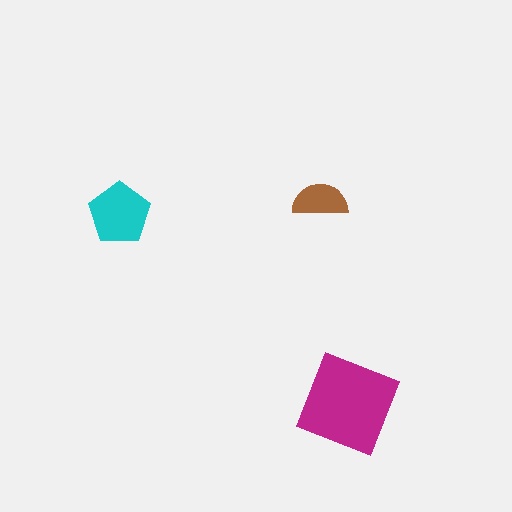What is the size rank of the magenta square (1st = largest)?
1st.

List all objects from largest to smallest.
The magenta square, the cyan pentagon, the brown semicircle.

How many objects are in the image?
There are 3 objects in the image.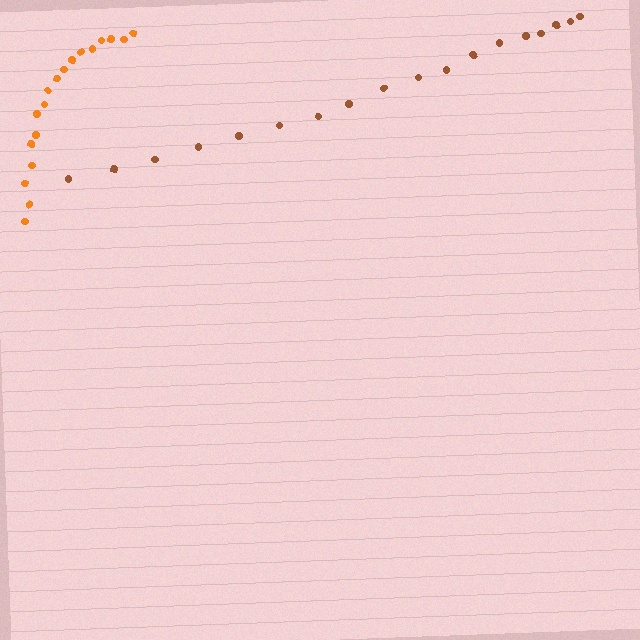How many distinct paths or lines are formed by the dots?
There are 2 distinct paths.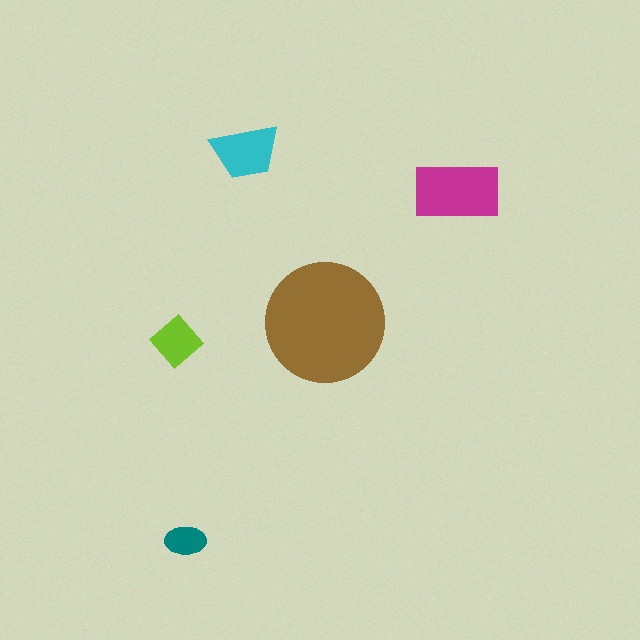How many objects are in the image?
There are 5 objects in the image.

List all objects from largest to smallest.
The brown circle, the magenta rectangle, the cyan trapezoid, the lime diamond, the teal ellipse.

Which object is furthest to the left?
The lime diamond is leftmost.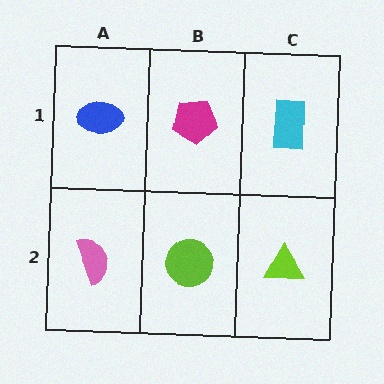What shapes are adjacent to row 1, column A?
A pink semicircle (row 2, column A), a magenta pentagon (row 1, column B).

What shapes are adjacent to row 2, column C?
A cyan rectangle (row 1, column C), a lime circle (row 2, column B).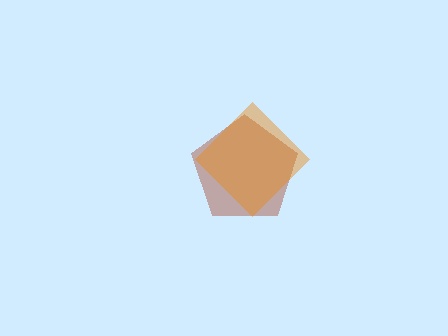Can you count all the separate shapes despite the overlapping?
Yes, there are 2 separate shapes.